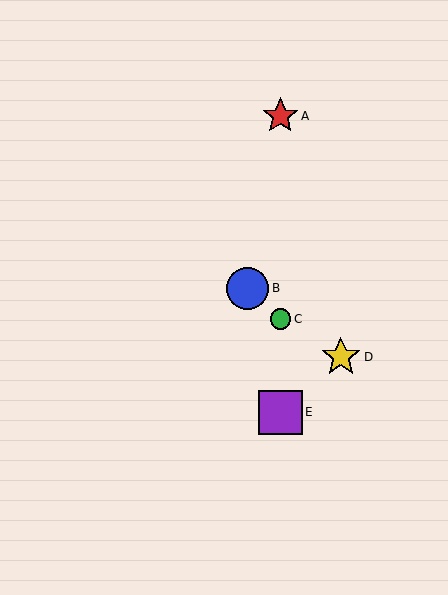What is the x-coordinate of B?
Object B is at x≈248.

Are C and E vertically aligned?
Yes, both are at x≈280.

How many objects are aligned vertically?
3 objects (A, C, E) are aligned vertically.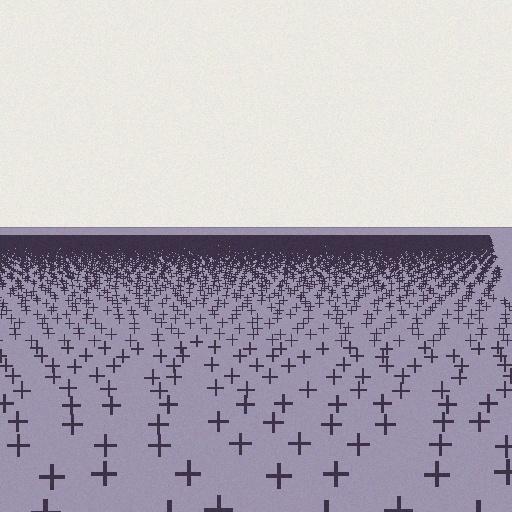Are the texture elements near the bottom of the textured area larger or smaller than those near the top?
Larger. Near the bottom, elements are closer to the viewer and appear at a bigger on-screen size.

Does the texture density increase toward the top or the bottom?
Density increases toward the top.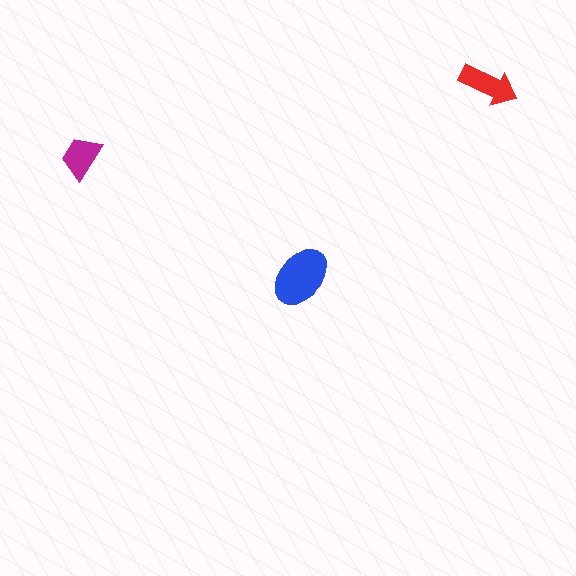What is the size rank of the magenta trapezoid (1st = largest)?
3rd.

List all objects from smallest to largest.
The magenta trapezoid, the red arrow, the blue ellipse.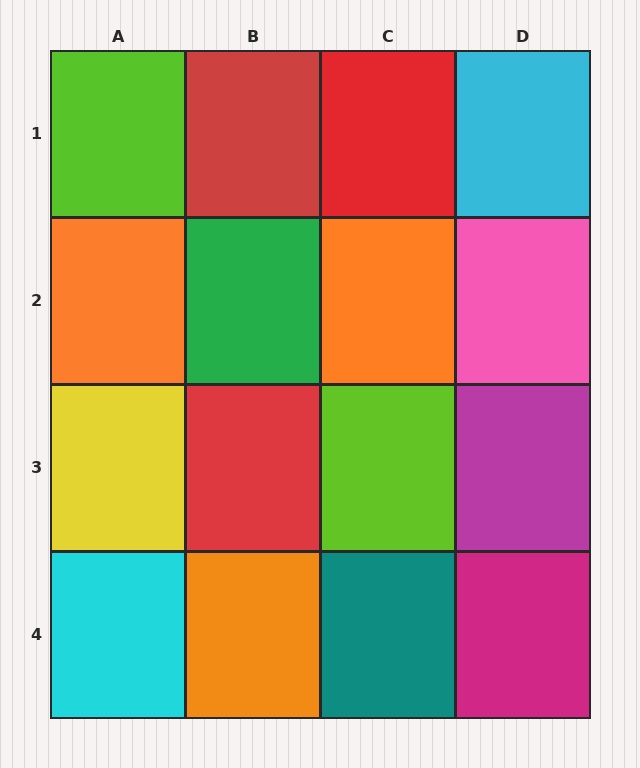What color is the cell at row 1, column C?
Red.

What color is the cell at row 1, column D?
Cyan.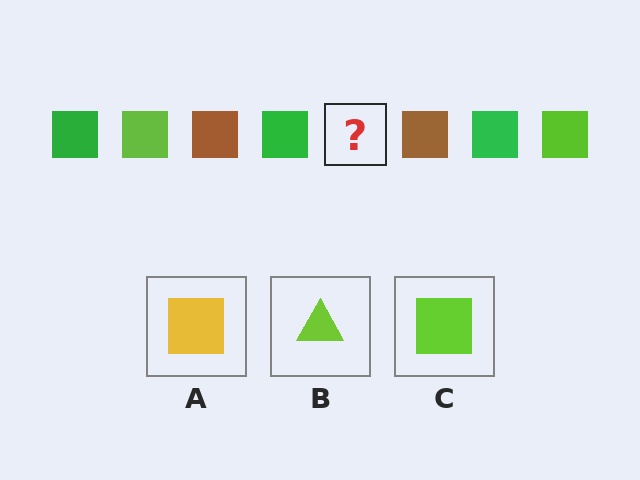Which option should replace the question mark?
Option C.